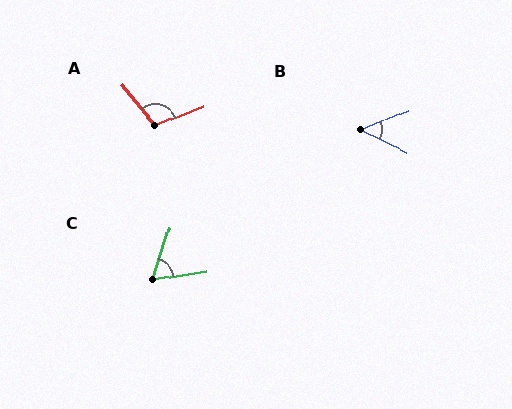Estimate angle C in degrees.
Approximately 64 degrees.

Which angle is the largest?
A, at approximately 108 degrees.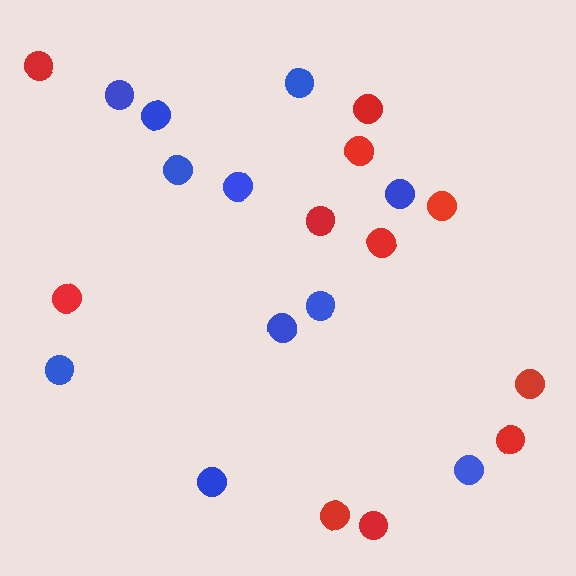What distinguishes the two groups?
There are 2 groups: one group of blue circles (11) and one group of red circles (11).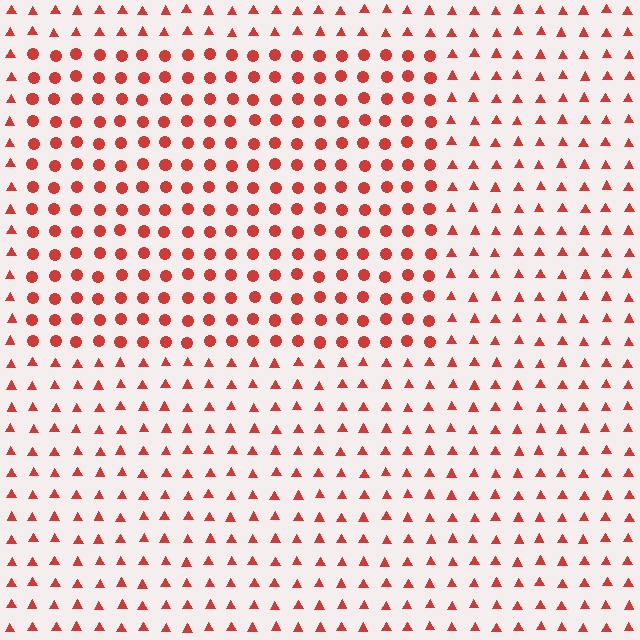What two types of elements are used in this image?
The image uses circles inside the rectangle region and triangles outside it.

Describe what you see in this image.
The image is filled with small red elements arranged in a uniform grid. A rectangle-shaped region contains circles, while the surrounding area contains triangles. The boundary is defined purely by the change in element shape.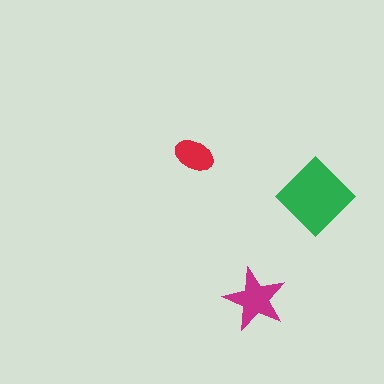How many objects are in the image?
There are 3 objects in the image.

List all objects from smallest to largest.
The red ellipse, the magenta star, the green diamond.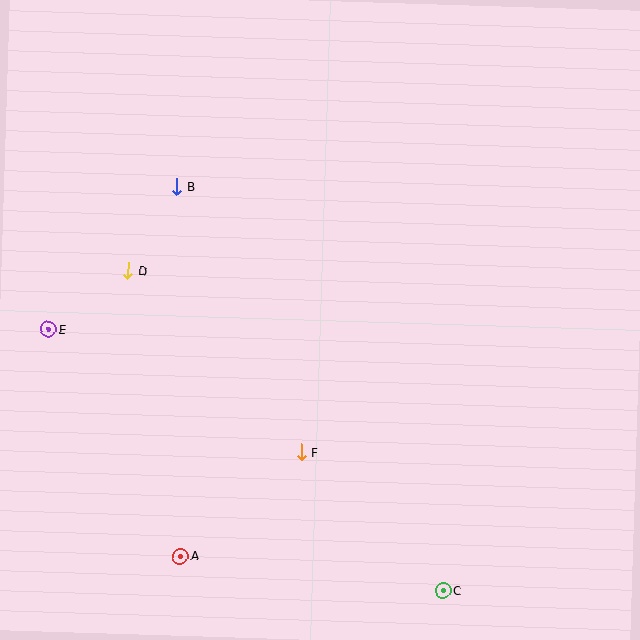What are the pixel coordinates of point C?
Point C is at (443, 591).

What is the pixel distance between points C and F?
The distance between C and F is 198 pixels.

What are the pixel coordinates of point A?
Point A is at (180, 556).